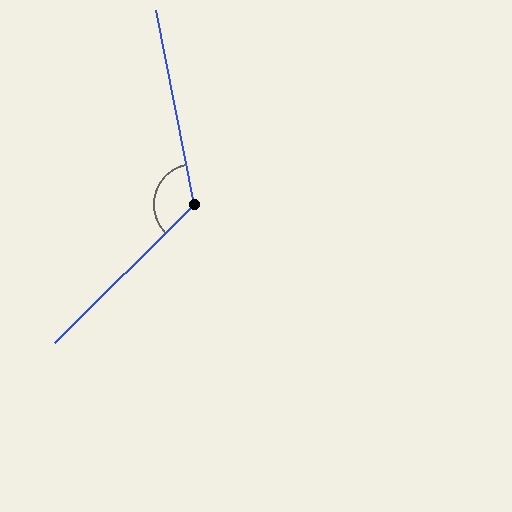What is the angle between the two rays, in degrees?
Approximately 124 degrees.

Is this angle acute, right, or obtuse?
It is obtuse.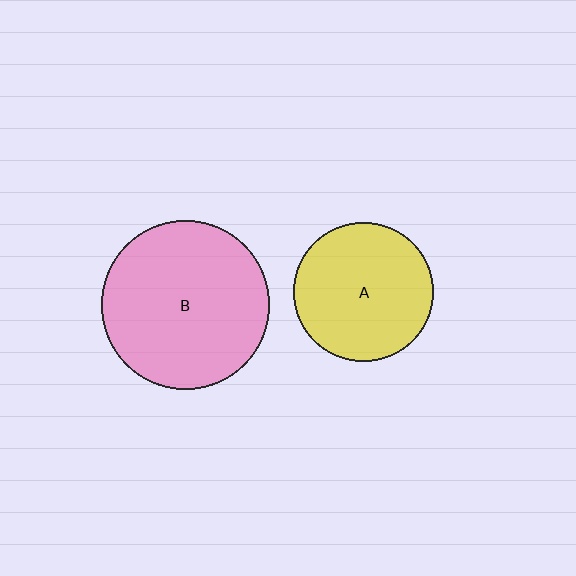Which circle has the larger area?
Circle B (pink).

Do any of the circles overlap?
No, none of the circles overlap.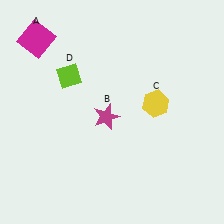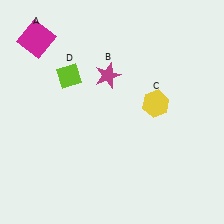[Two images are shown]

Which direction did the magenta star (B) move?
The magenta star (B) moved up.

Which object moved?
The magenta star (B) moved up.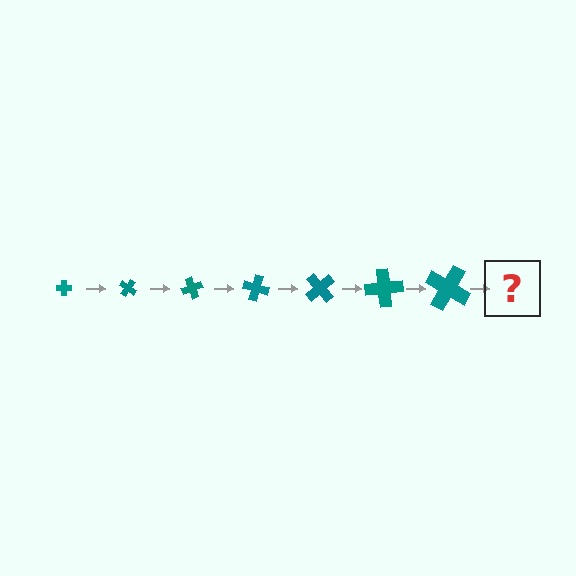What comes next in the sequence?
The next element should be a cross, larger than the previous one and rotated 245 degrees from the start.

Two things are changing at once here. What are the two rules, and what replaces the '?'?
The two rules are that the cross grows larger each step and it rotates 35 degrees each step. The '?' should be a cross, larger than the previous one and rotated 245 degrees from the start.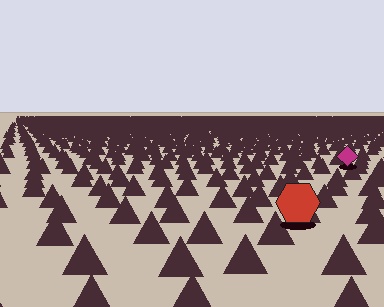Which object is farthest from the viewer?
The magenta diamond is farthest from the viewer. It appears smaller and the ground texture around it is denser.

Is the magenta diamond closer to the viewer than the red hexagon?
No. The red hexagon is closer — you can tell from the texture gradient: the ground texture is coarser near it.